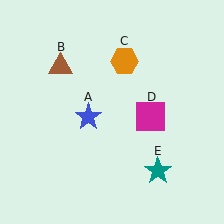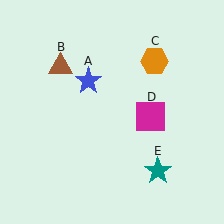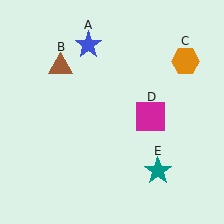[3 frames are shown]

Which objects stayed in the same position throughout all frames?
Brown triangle (object B) and magenta square (object D) and teal star (object E) remained stationary.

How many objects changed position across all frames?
2 objects changed position: blue star (object A), orange hexagon (object C).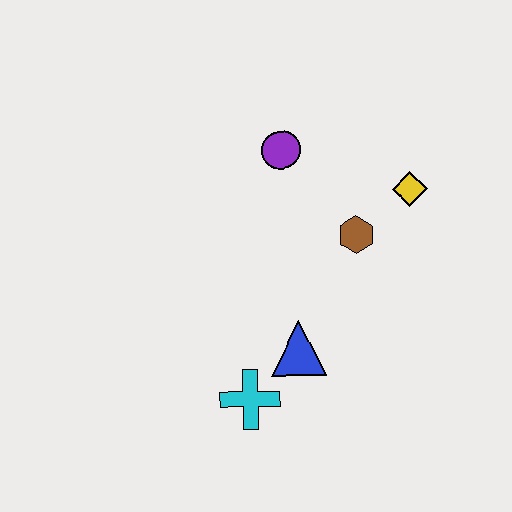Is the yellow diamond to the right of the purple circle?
Yes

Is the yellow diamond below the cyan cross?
No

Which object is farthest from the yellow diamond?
The cyan cross is farthest from the yellow diamond.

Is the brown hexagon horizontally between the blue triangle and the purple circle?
No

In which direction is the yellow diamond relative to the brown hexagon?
The yellow diamond is to the right of the brown hexagon.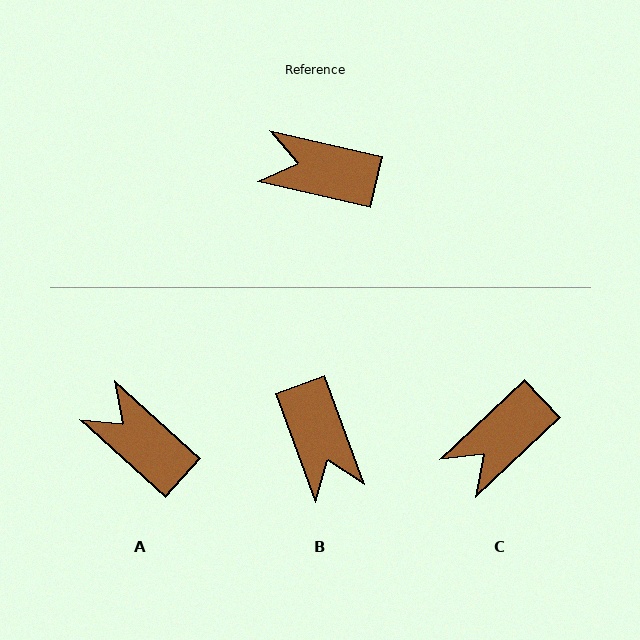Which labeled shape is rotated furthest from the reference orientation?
B, about 123 degrees away.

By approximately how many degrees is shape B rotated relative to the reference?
Approximately 123 degrees counter-clockwise.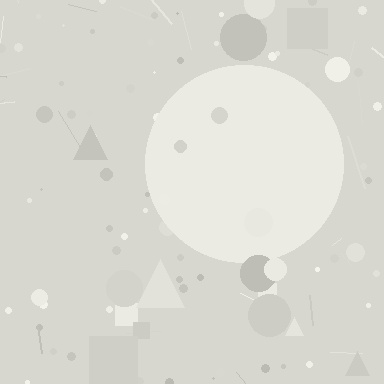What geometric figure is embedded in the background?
A circle is embedded in the background.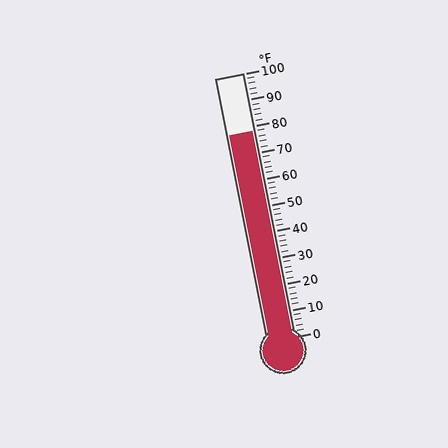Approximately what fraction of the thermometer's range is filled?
The thermometer is filled to approximately 80% of its range.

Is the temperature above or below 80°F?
The temperature is below 80°F.